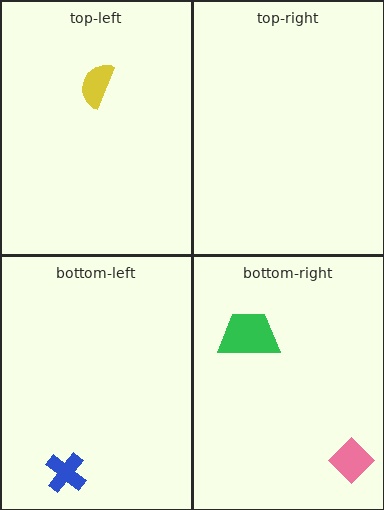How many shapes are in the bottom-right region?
2.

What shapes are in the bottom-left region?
The blue cross.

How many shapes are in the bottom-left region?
1.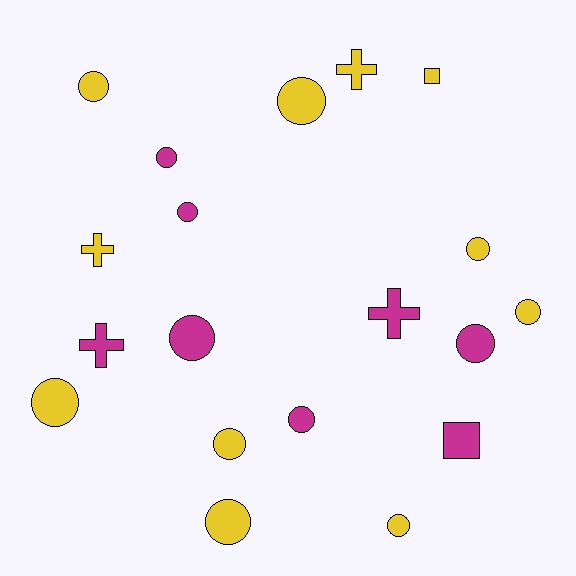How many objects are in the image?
There are 19 objects.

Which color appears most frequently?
Yellow, with 11 objects.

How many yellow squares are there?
There is 1 yellow square.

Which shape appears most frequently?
Circle, with 13 objects.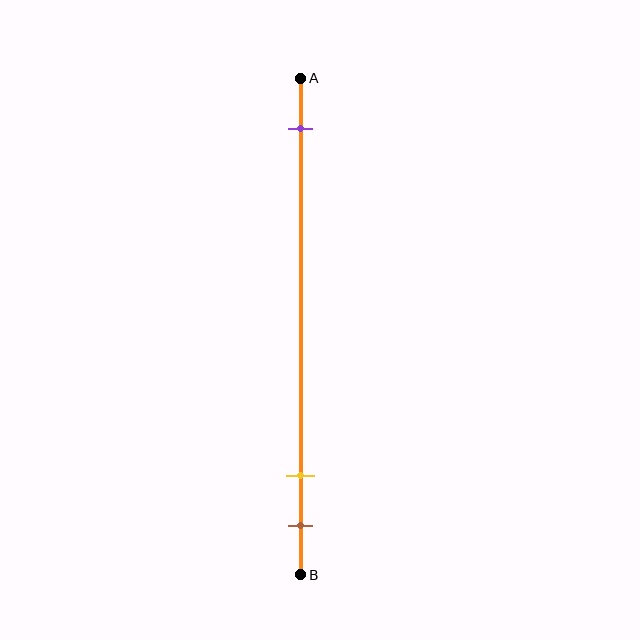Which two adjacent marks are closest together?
The yellow and brown marks are the closest adjacent pair.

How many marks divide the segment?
There are 3 marks dividing the segment.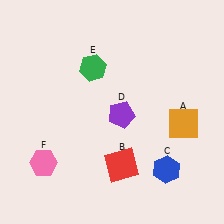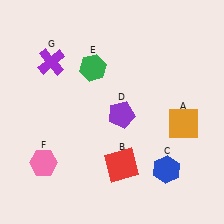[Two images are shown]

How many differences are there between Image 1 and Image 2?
There is 1 difference between the two images.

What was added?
A purple cross (G) was added in Image 2.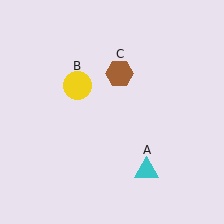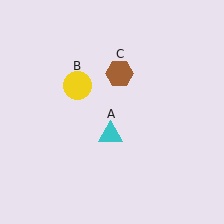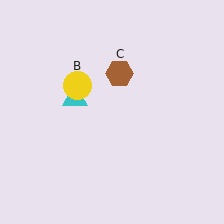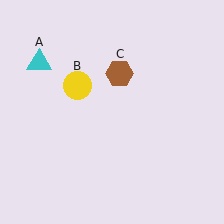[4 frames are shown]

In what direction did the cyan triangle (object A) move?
The cyan triangle (object A) moved up and to the left.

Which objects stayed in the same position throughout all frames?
Yellow circle (object B) and brown hexagon (object C) remained stationary.